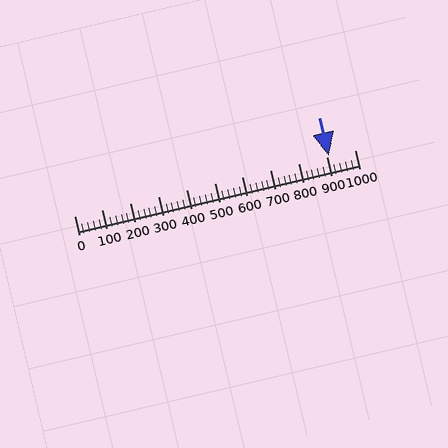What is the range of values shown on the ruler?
The ruler shows values from 0 to 1000.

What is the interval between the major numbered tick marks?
The major tick marks are spaced 100 units apart.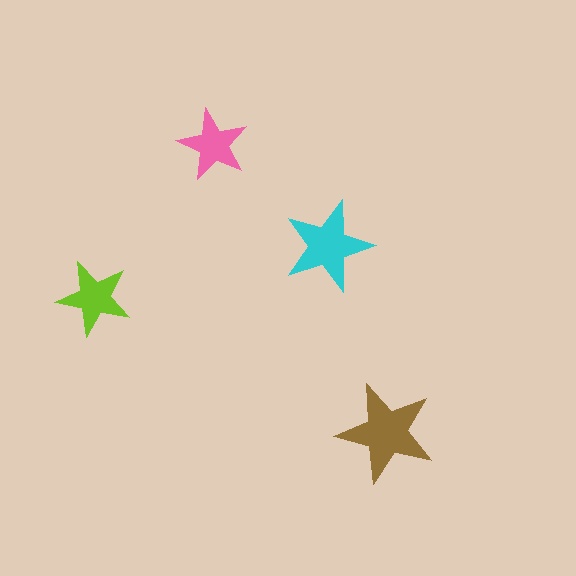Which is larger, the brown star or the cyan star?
The brown one.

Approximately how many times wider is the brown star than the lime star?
About 1.5 times wider.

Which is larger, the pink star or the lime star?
The lime one.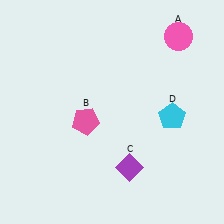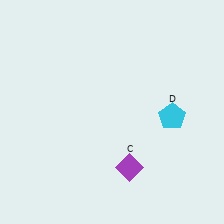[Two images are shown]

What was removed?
The pink circle (A), the pink pentagon (B) were removed in Image 2.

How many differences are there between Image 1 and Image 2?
There are 2 differences between the two images.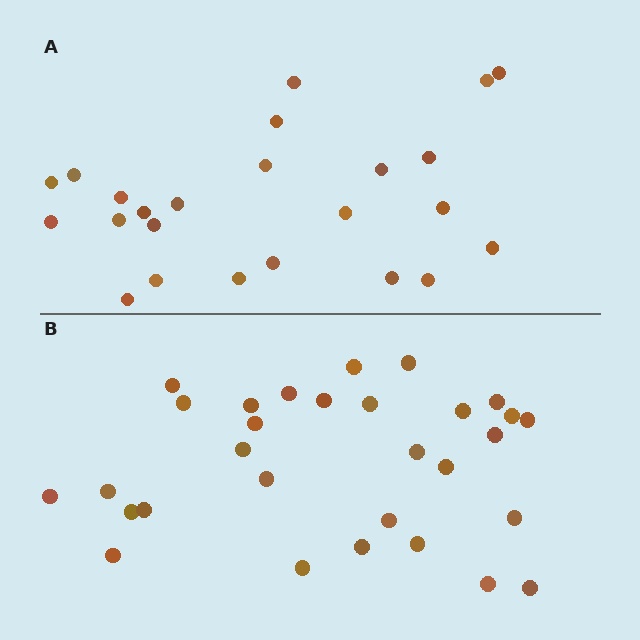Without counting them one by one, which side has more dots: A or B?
Region B (the bottom region) has more dots.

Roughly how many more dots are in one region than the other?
Region B has about 6 more dots than region A.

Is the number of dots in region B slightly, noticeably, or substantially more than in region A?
Region B has noticeably more, but not dramatically so. The ratio is roughly 1.2 to 1.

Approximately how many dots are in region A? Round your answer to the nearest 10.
About 20 dots. (The exact count is 24, which rounds to 20.)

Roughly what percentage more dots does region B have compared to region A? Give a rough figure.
About 25% more.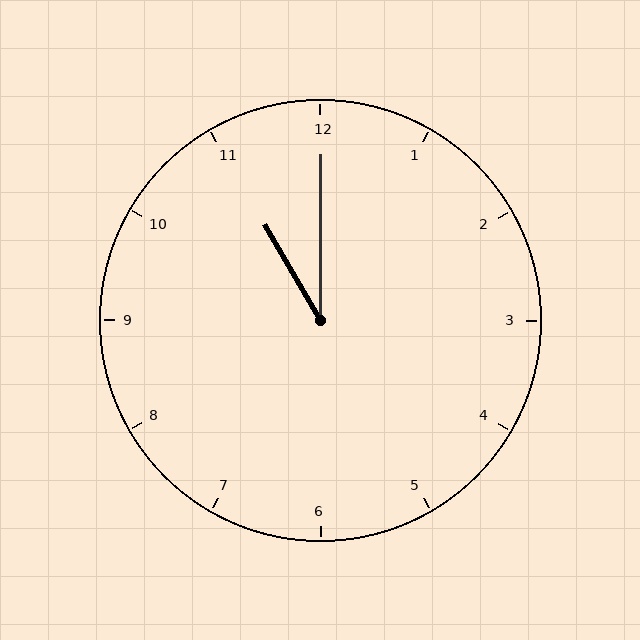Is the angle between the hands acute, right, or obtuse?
It is acute.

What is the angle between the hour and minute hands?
Approximately 30 degrees.